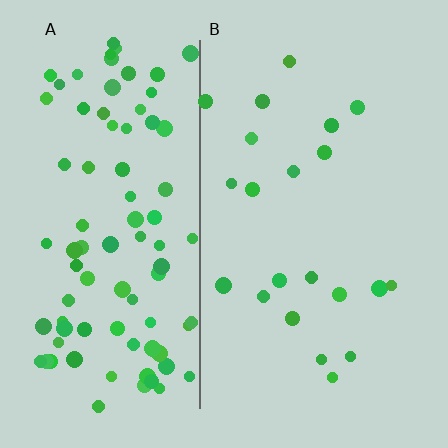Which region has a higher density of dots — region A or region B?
A (the left).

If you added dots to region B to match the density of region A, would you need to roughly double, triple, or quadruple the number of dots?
Approximately quadruple.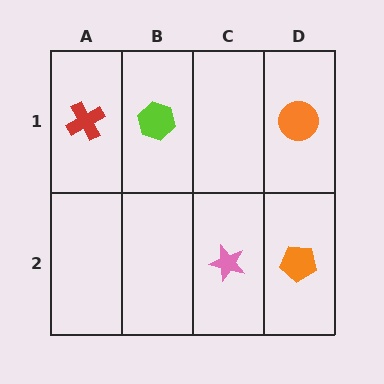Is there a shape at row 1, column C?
No, that cell is empty.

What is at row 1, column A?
A red cross.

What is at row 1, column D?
An orange circle.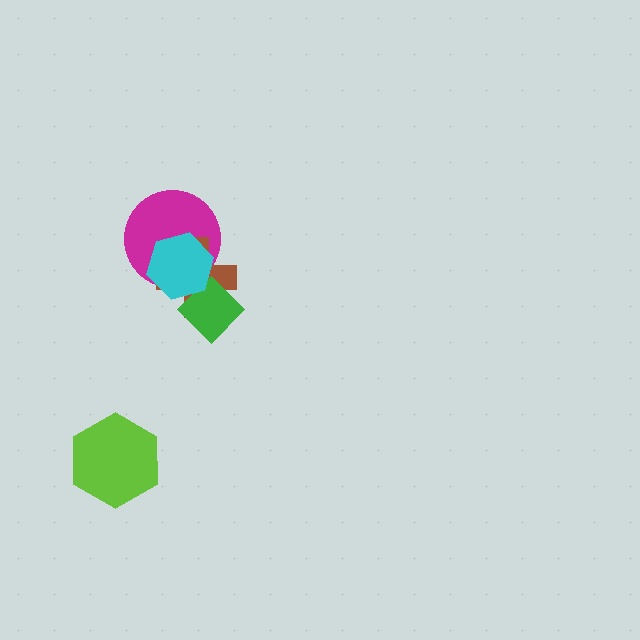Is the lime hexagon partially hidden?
No, no other shape covers it.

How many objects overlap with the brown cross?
3 objects overlap with the brown cross.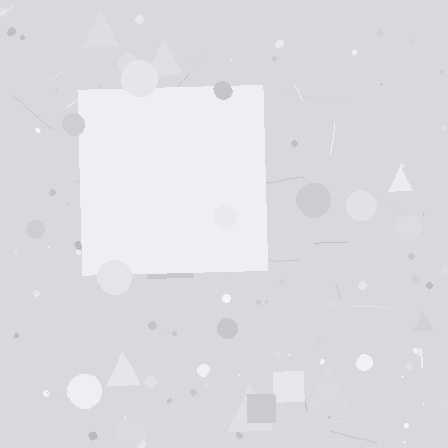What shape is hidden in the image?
A square is hidden in the image.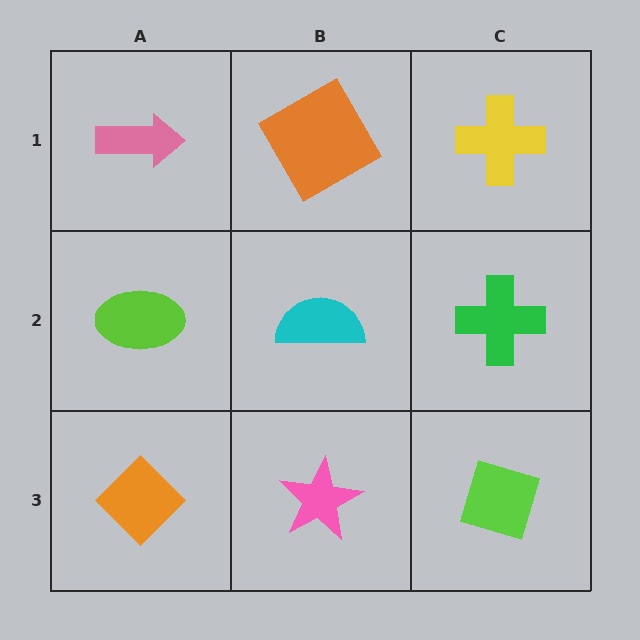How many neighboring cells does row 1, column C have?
2.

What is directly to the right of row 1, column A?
An orange square.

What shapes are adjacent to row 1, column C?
A green cross (row 2, column C), an orange square (row 1, column B).